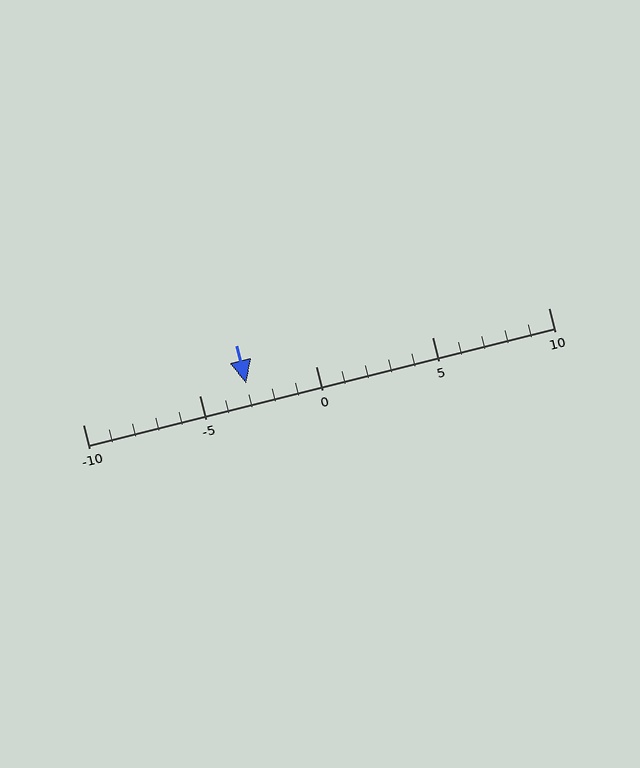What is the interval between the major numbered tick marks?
The major tick marks are spaced 5 units apart.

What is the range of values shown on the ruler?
The ruler shows values from -10 to 10.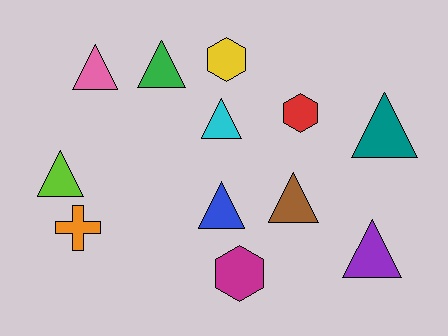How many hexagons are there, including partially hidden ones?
There are 3 hexagons.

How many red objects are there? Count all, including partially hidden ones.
There is 1 red object.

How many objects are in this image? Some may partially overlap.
There are 12 objects.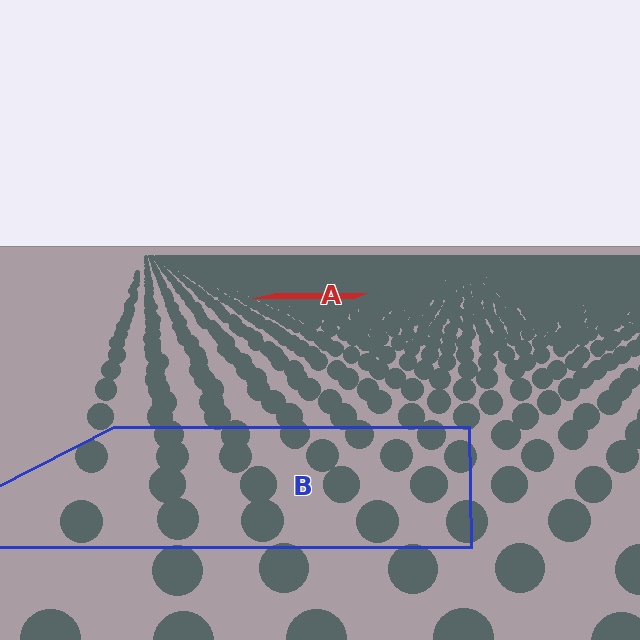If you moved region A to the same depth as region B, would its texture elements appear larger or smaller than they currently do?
They would appear larger. At a closer depth, the same texture elements are projected at a bigger on-screen size.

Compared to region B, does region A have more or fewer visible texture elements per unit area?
Region A has more texture elements per unit area — they are packed more densely because it is farther away.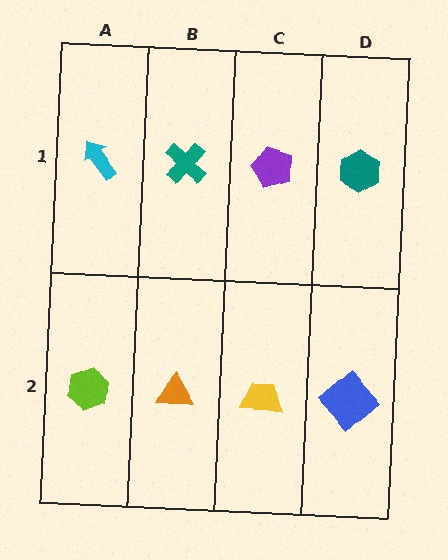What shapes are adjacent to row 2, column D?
A teal hexagon (row 1, column D), a yellow trapezoid (row 2, column C).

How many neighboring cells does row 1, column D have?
2.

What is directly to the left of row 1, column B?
A cyan arrow.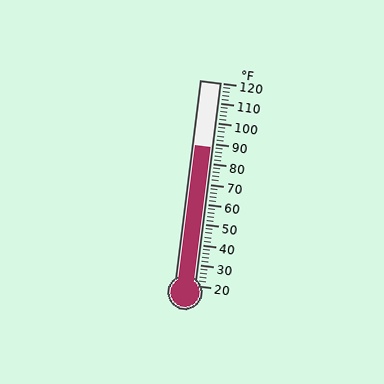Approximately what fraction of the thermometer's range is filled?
The thermometer is filled to approximately 70% of its range.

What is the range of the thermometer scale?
The thermometer scale ranges from 20°F to 120°F.